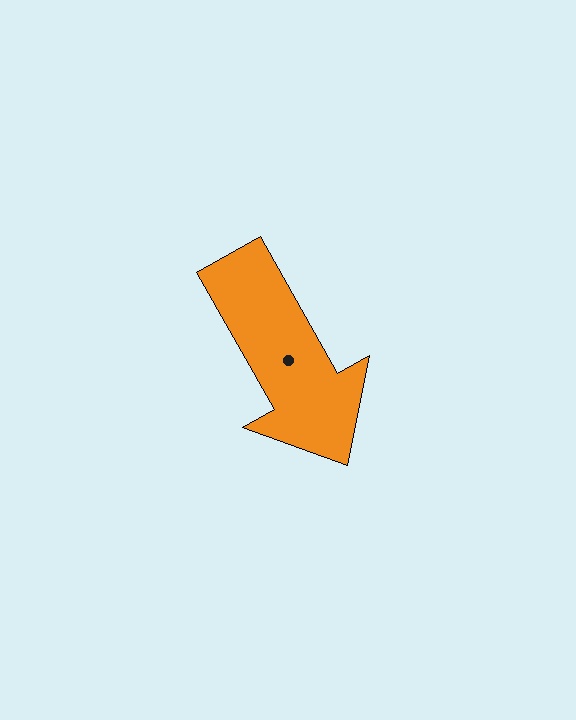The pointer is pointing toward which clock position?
Roughly 5 o'clock.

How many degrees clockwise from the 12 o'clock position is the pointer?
Approximately 151 degrees.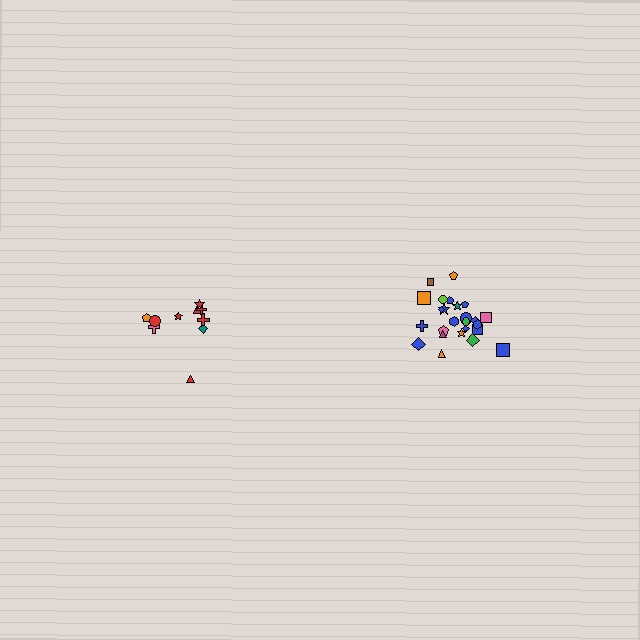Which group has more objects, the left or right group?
The right group.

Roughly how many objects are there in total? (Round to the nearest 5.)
Roughly 35 objects in total.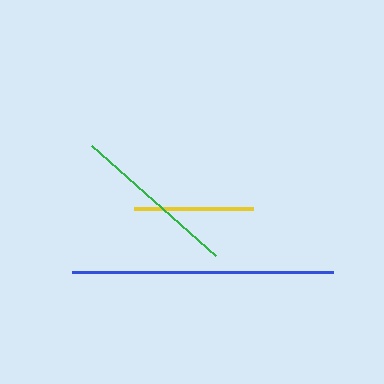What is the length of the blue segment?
The blue segment is approximately 261 pixels long.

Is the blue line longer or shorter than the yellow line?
The blue line is longer than the yellow line.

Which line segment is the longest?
The blue line is the longest at approximately 261 pixels.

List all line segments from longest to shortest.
From longest to shortest: blue, green, yellow.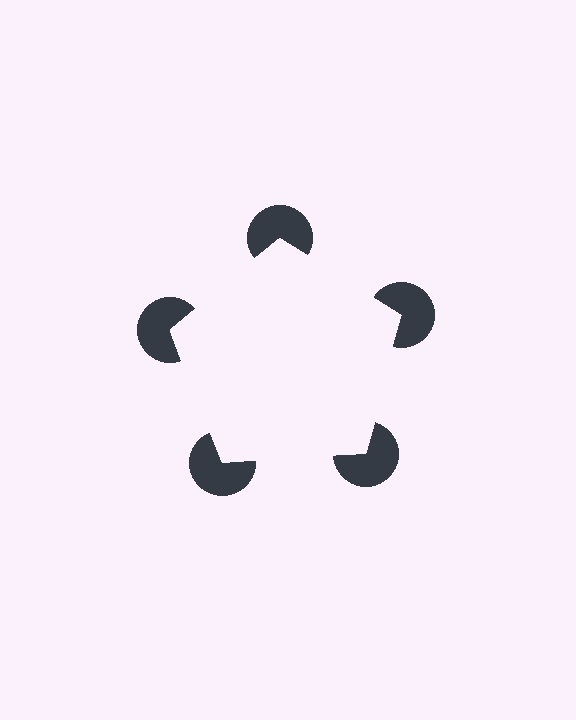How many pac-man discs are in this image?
There are 5 — one at each vertex of the illusory pentagon.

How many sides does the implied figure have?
5 sides.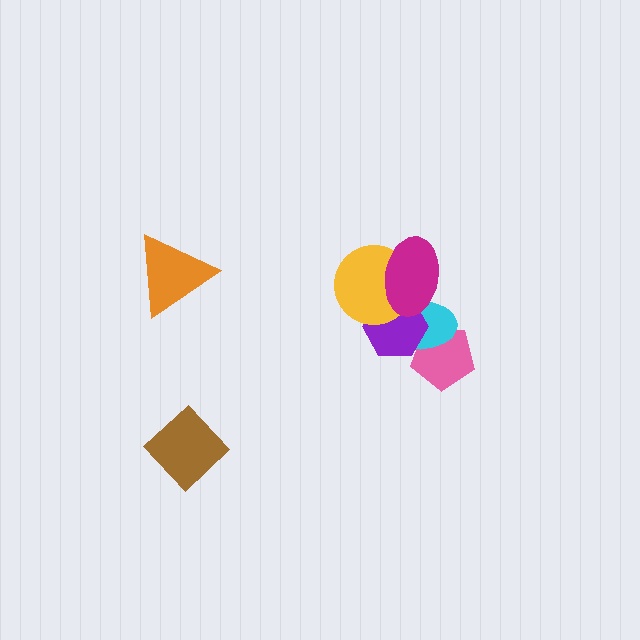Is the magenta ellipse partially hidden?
No, no other shape covers it.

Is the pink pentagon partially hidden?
Yes, it is partially covered by another shape.